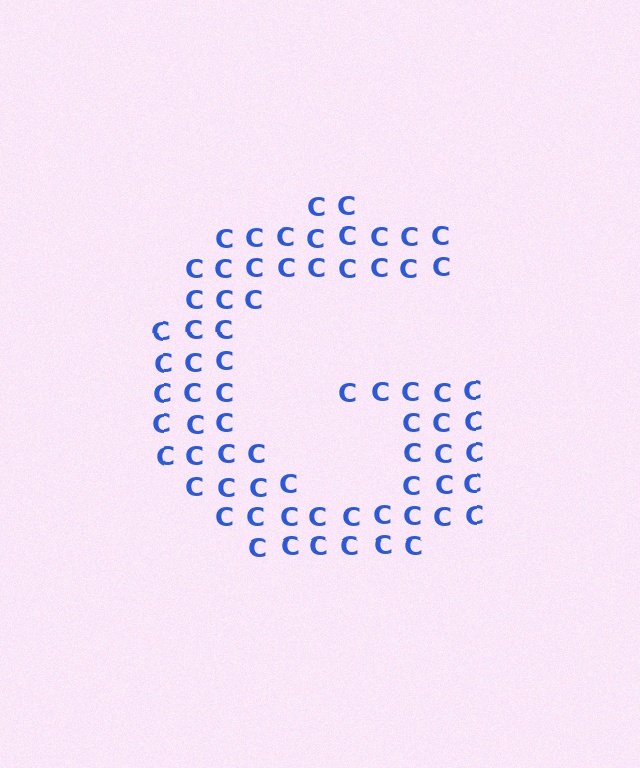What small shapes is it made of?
It is made of small letter C's.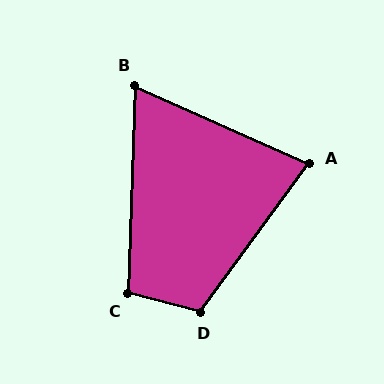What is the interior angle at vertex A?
Approximately 78 degrees (acute).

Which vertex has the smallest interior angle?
B, at approximately 68 degrees.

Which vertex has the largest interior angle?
D, at approximately 112 degrees.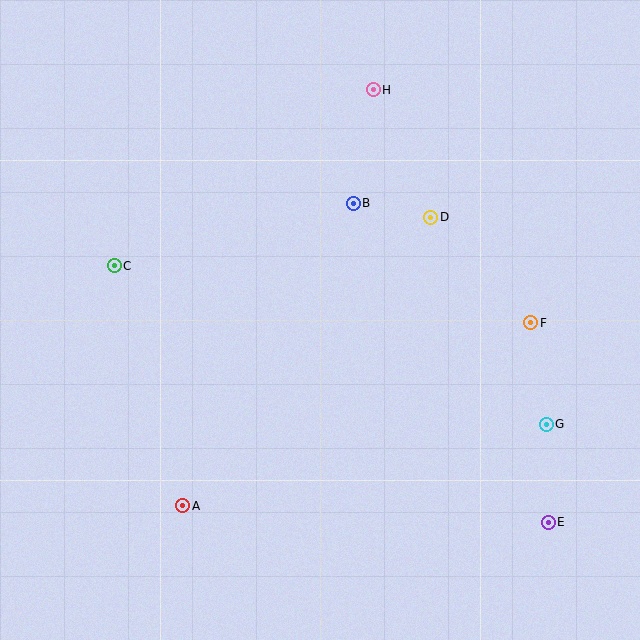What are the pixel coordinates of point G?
Point G is at (546, 424).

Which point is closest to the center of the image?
Point B at (353, 203) is closest to the center.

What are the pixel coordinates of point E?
Point E is at (548, 522).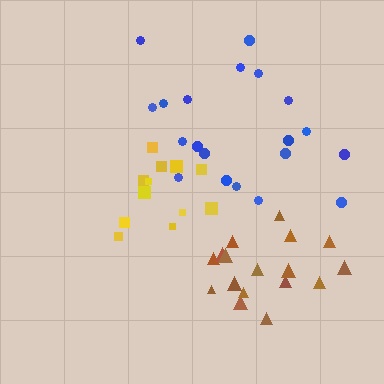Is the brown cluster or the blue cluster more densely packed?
Brown.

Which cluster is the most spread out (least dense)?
Blue.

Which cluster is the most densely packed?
Brown.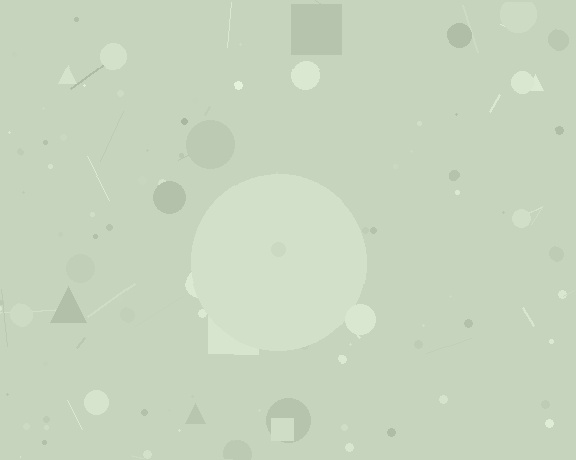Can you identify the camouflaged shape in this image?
The camouflaged shape is a circle.